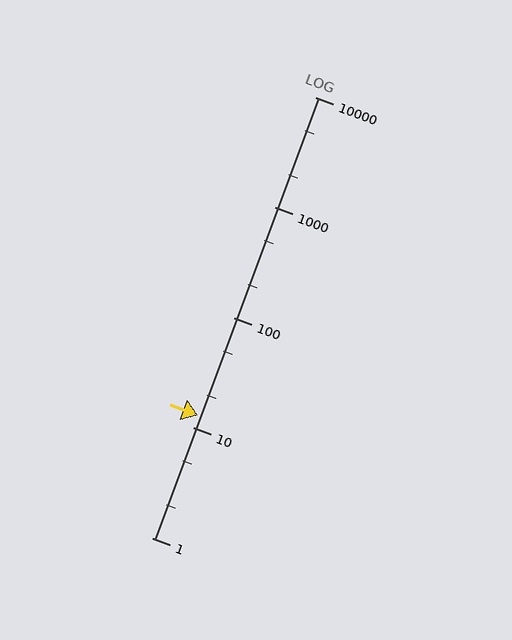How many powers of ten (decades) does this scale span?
The scale spans 4 decades, from 1 to 10000.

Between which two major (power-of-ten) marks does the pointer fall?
The pointer is between 10 and 100.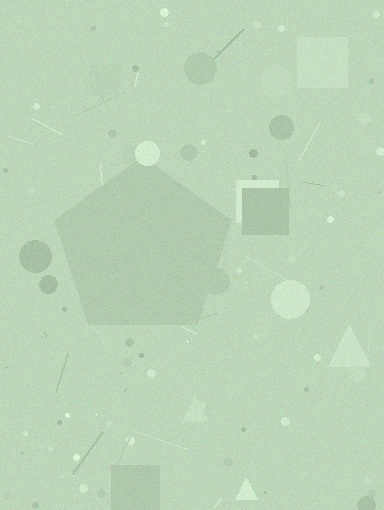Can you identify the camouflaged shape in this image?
The camouflaged shape is a pentagon.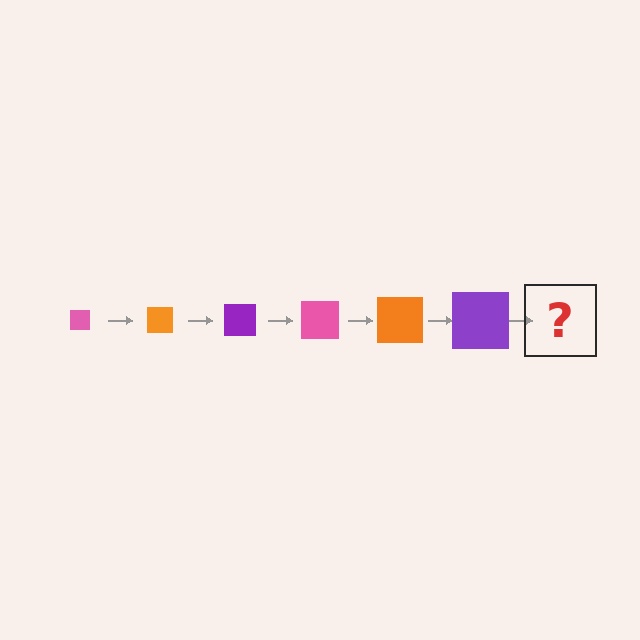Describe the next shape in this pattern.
It should be a pink square, larger than the previous one.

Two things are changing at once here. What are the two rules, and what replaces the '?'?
The two rules are that the square grows larger each step and the color cycles through pink, orange, and purple. The '?' should be a pink square, larger than the previous one.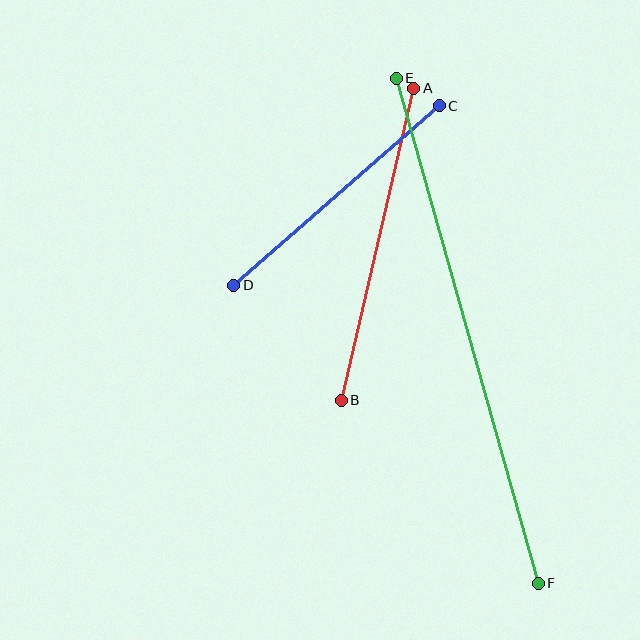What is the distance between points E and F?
The distance is approximately 525 pixels.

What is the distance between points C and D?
The distance is approximately 273 pixels.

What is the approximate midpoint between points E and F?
The midpoint is at approximately (467, 331) pixels.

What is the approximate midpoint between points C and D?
The midpoint is at approximately (336, 196) pixels.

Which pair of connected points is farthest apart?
Points E and F are farthest apart.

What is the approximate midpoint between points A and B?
The midpoint is at approximately (377, 244) pixels.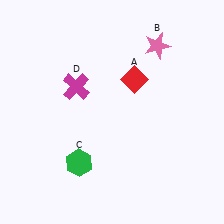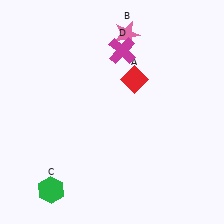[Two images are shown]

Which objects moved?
The objects that moved are: the pink star (B), the green hexagon (C), the magenta cross (D).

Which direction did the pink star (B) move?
The pink star (B) moved left.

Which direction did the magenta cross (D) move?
The magenta cross (D) moved right.